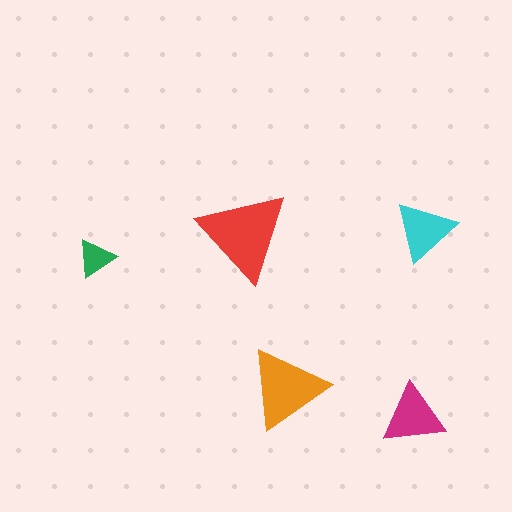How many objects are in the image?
There are 5 objects in the image.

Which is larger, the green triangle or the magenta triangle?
The magenta one.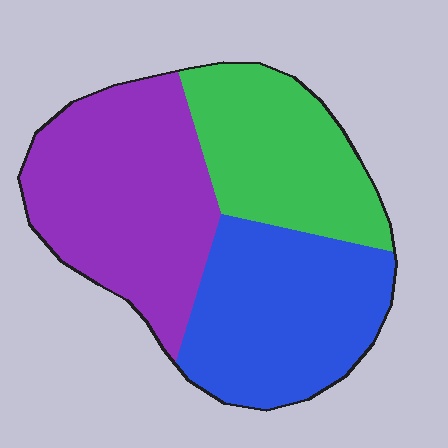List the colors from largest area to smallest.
From largest to smallest: purple, blue, green.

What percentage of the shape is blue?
Blue takes up between a quarter and a half of the shape.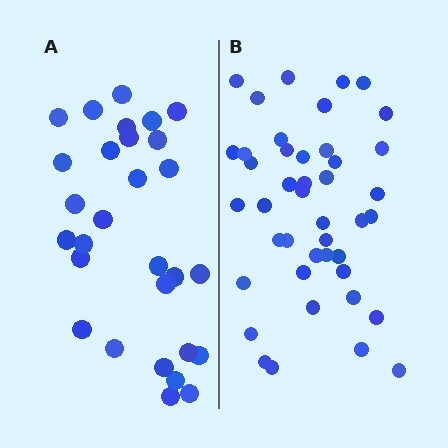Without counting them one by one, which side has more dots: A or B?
Region B (the right region) has more dots.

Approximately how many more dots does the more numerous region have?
Region B has approximately 15 more dots than region A.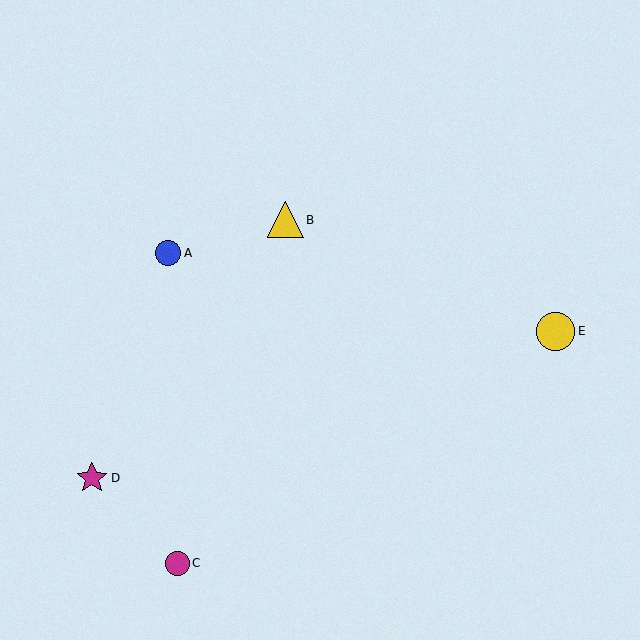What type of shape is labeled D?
Shape D is a magenta star.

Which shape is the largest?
The yellow circle (labeled E) is the largest.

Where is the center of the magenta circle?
The center of the magenta circle is at (177, 563).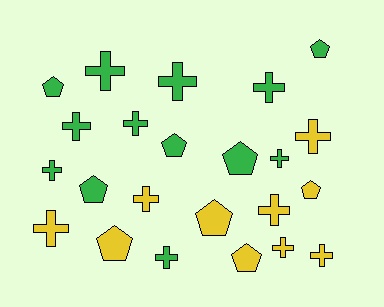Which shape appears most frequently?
Cross, with 14 objects.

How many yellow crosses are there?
There are 6 yellow crosses.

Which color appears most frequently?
Green, with 13 objects.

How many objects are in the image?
There are 23 objects.